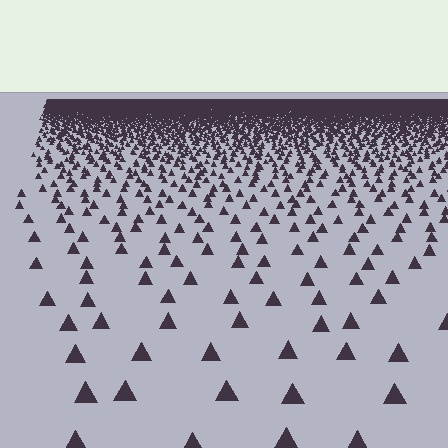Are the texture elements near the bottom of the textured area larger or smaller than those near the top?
Larger. Near the bottom, elements are closer to the viewer and appear at a bigger on-screen size.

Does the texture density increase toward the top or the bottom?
Density increases toward the top.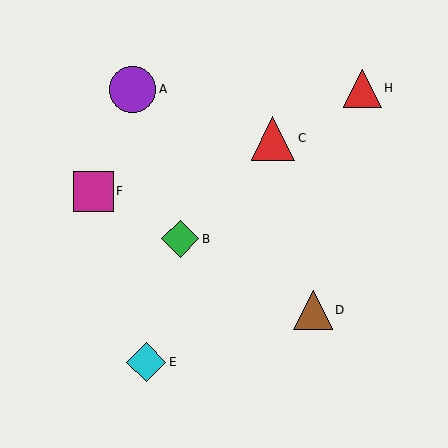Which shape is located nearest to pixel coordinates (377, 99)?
The red triangle (labeled H) at (363, 88) is nearest to that location.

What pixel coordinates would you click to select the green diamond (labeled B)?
Click at (180, 239) to select the green diamond B.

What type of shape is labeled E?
Shape E is a cyan diamond.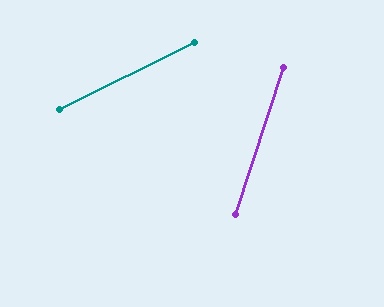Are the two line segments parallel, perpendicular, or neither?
Neither parallel nor perpendicular — they differ by about 46°.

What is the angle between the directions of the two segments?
Approximately 46 degrees.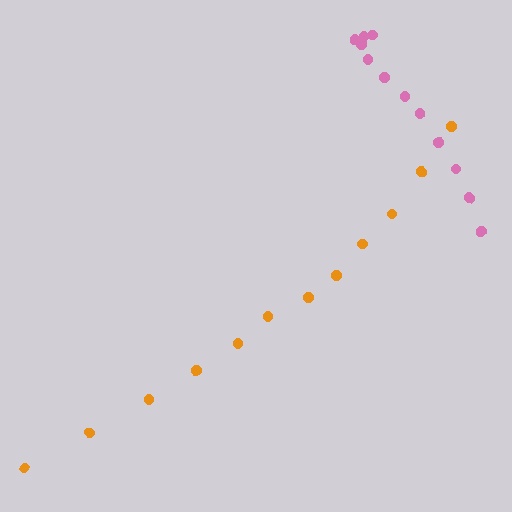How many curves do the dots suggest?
There are 2 distinct paths.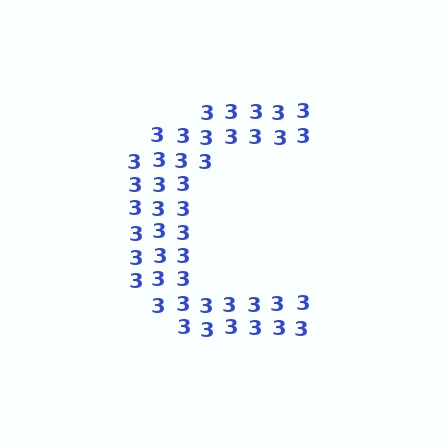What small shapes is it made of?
It is made of small digit 3's.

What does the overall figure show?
The overall figure shows the letter C.